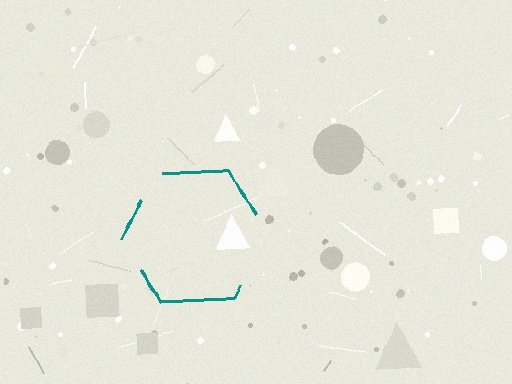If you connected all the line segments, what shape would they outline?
They would outline a hexagon.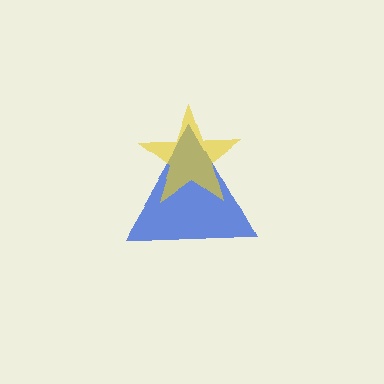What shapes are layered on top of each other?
The layered shapes are: a blue triangle, a yellow star.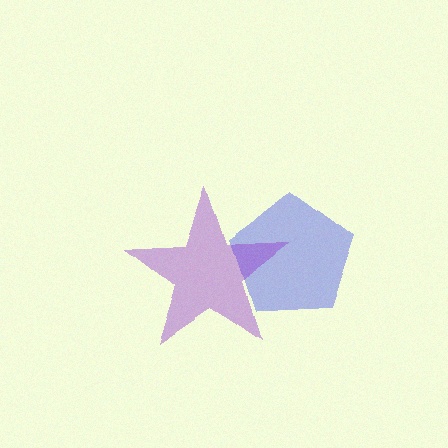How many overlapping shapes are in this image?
There are 2 overlapping shapes in the image.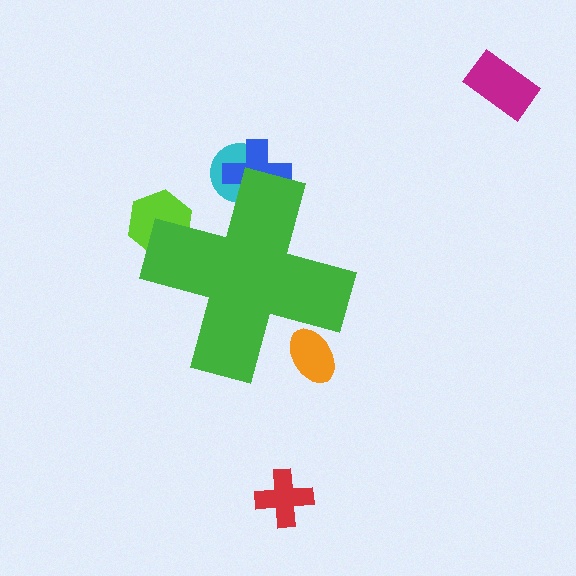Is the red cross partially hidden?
No, the red cross is fully visible.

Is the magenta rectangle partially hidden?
No, the magenta rectangle is fully visible.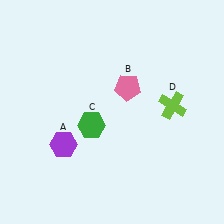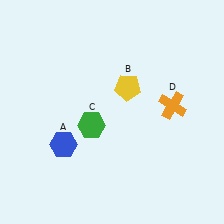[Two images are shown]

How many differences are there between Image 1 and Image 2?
There are 3 differences between the two images.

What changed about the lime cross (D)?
In Image 1, D is lime. In Image 2, it changed to orange.